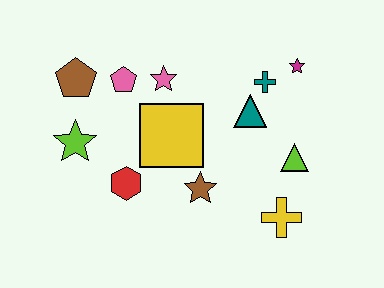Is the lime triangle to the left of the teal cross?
No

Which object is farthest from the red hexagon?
The magenta star is farthest from the red hexagon.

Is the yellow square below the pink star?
Yes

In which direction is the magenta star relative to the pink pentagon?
The magenta star is to the right of the pink pentagon.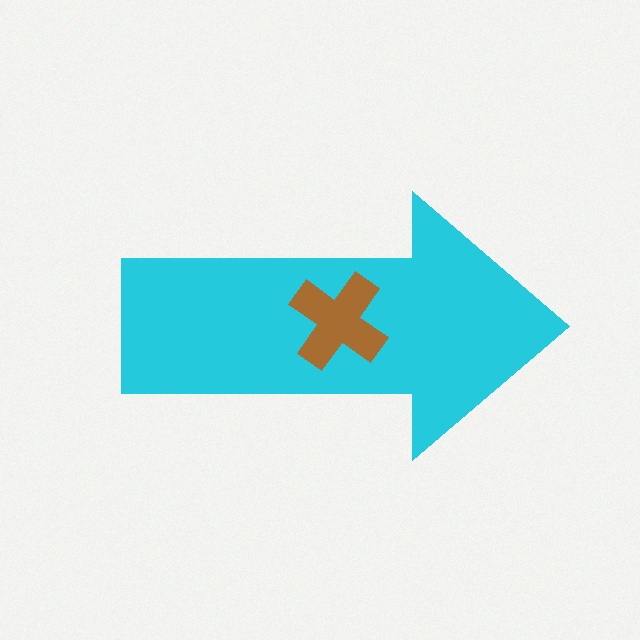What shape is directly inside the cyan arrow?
The brown cross.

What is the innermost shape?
The brown cross.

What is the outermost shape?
The cyan arrow.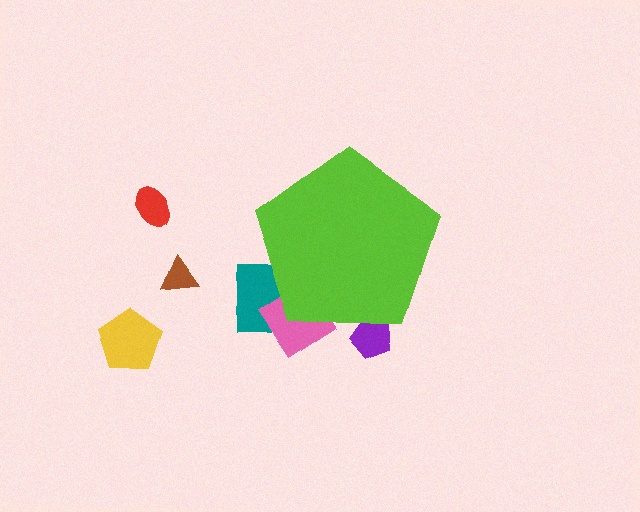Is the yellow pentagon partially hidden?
No, the yellow pentagon is fully visible.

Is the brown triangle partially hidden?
No, the brown triangle is fully visible.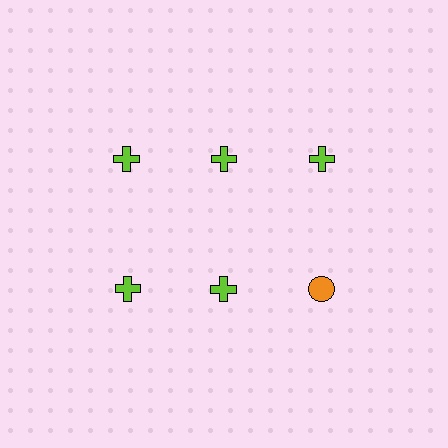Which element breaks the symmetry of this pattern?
The orange circle in the second row, center column breaks the symmetry. All other shapes are lime crosses.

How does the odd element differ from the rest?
It differs in both color (orange instead of lime) and shape (circle instead of cross).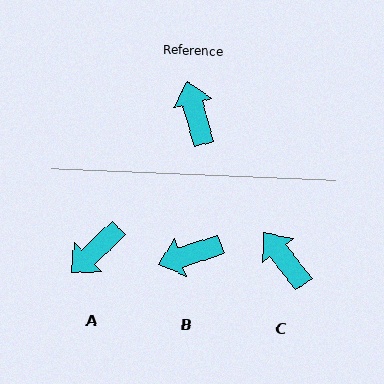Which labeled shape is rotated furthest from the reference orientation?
A, about 118 degrees away.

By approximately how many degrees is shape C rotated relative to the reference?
Approximately 22 degrees counter-clockwise.